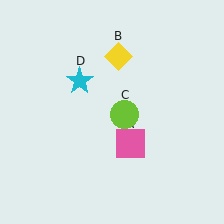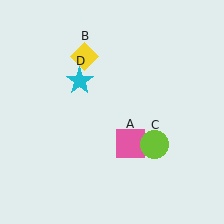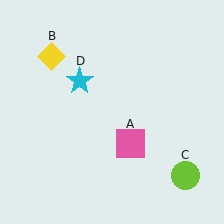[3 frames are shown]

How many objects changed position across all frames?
2 objects changed position: yellow diamond (object B), lime circle (object C).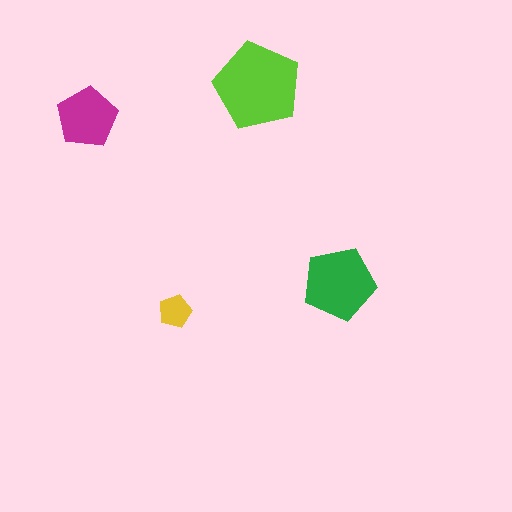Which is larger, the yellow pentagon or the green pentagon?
The green one.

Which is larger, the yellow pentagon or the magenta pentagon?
The magenta one.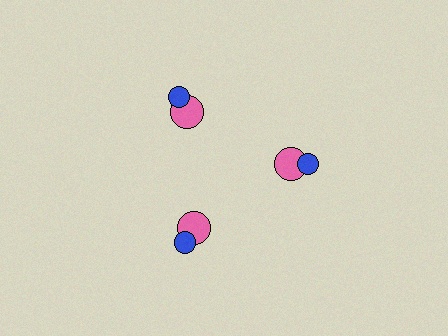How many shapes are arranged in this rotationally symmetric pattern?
There are 6 shapes, arranged in 3 groups of 2.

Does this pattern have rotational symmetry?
Yes, this pattern has 3-fold rotational symmetry. It looks the same after rotating 120 degrees around the center.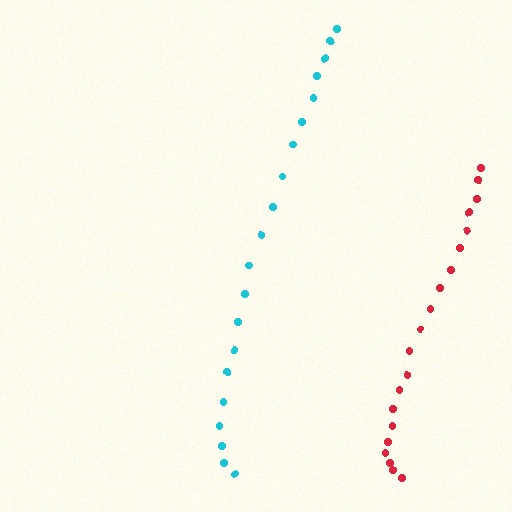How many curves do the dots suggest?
There are 2 distinct paths.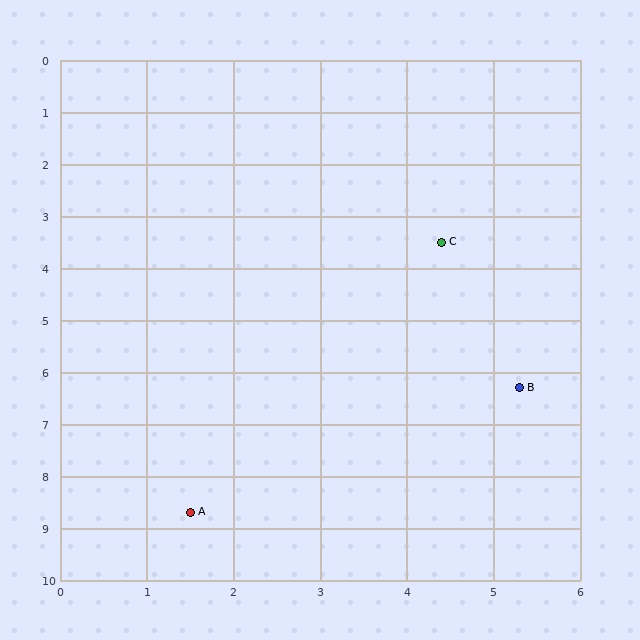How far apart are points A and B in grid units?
Points A and B are about 4.5 grid units apart.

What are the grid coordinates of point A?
Point A is at approximately (1.5, 8.7).